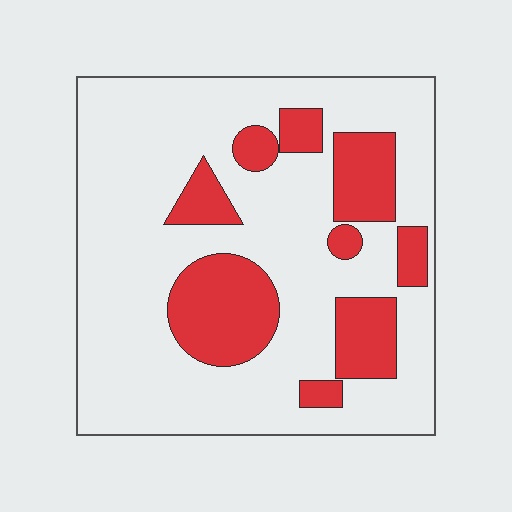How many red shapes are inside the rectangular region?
9.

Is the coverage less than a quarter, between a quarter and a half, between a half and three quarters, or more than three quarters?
Less than a quarter.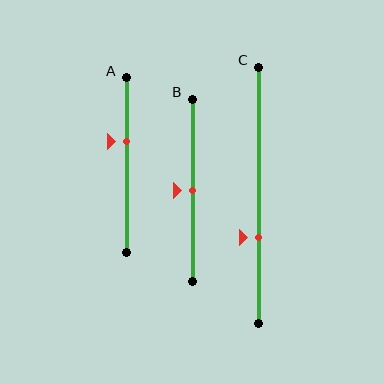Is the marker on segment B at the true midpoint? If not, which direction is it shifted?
Yes, the marker on segment B is at the true midpoint.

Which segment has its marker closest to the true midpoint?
Segment B has its marker closest to the true midpoint.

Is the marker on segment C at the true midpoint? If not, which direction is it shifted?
No, the marker on segment C is shifted downward by about 17% of the segment length.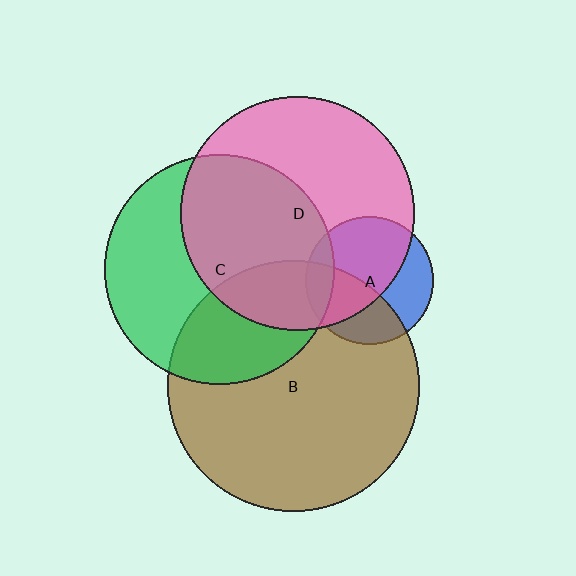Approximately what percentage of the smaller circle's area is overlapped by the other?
Approximately 20%.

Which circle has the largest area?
Circle B (brown).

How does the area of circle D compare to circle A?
Approximately 3.4 times.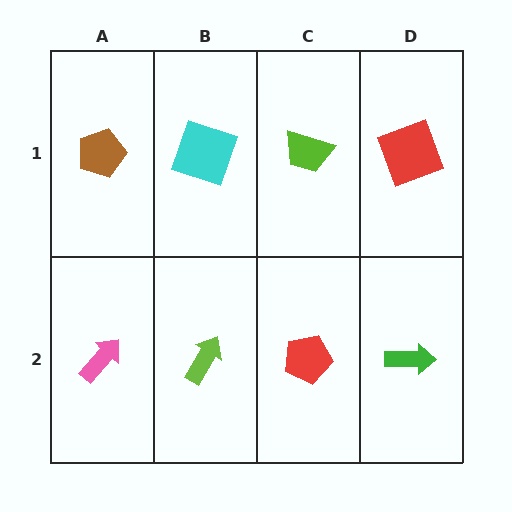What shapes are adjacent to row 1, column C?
A red pentagon (row 2, column C), a cyan square (row 1, column B), a red square (row 1, column D).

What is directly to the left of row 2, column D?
A red pentagon.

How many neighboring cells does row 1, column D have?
2.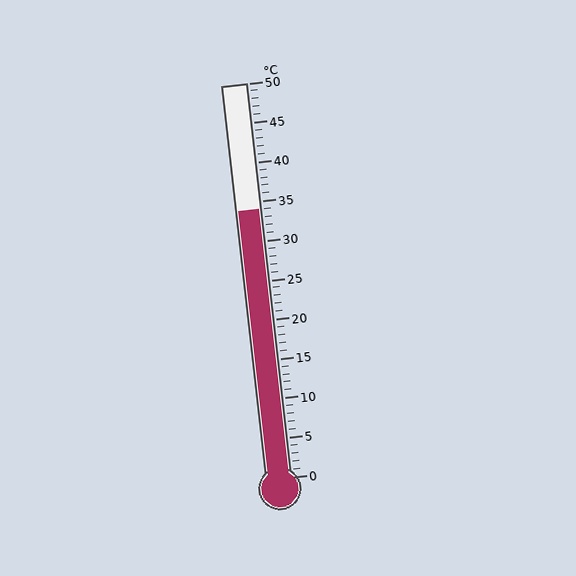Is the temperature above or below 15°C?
The temperature is above 15°C.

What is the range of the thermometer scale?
The thermometer scale ranges from 0°C to 50°C.